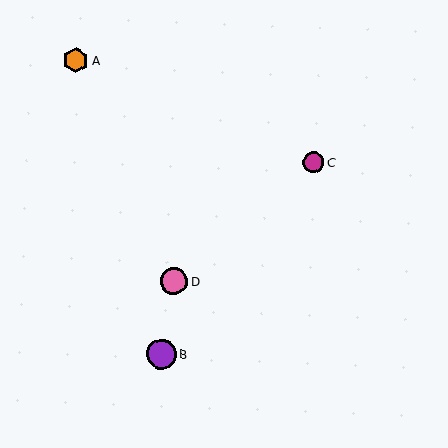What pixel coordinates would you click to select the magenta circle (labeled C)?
Click at (313, 162) to select the magenta circle C.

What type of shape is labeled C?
Shape C is a magenta circle.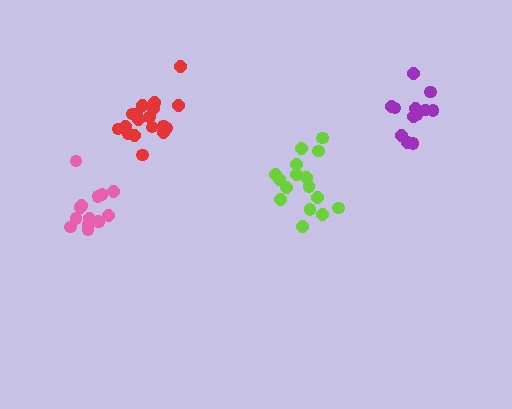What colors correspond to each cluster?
The clusters are colored: purple, pink, red, lime.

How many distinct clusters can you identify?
There are 4 distinct clusters.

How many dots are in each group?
Group 1: 12 dots, Group 2: 14 dots, Group 3: 18 dots, Group 4: 16 dots (60 total).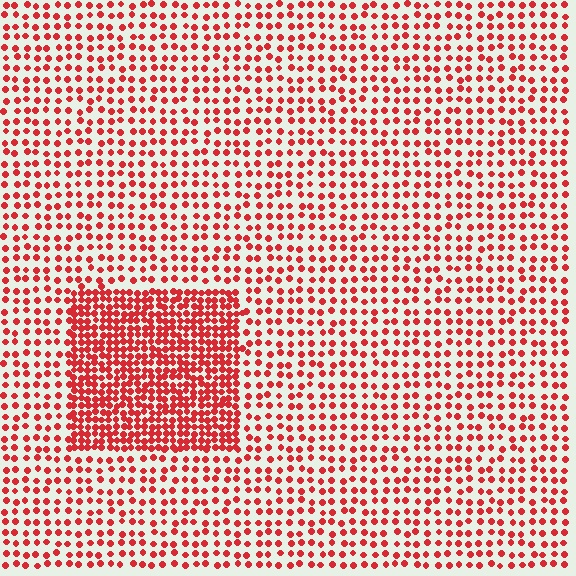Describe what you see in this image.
The image contains small red elements arranged at two different densities. A rectangle-shaped region is visible where the elements are more densely packed than the surrounding area.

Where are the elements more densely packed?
The elements are more densely packed inside the rectangle boundary.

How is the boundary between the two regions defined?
The boundary is defined by a change in element density (approximately 2.2x ratio). All elements are the same color, size, and shape.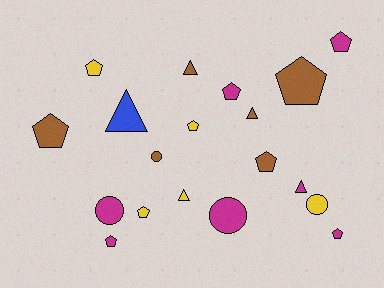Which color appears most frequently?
Magenta, with 7 objects.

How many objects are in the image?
There are 19 objects.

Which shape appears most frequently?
Pentagon, with 10 objects.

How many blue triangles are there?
There is 1 blue triangle.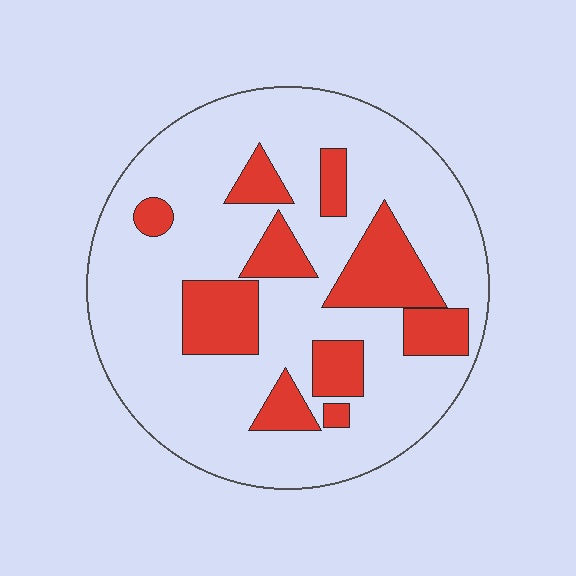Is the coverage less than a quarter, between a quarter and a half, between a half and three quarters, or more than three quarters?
Less than a quarter.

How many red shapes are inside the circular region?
10.